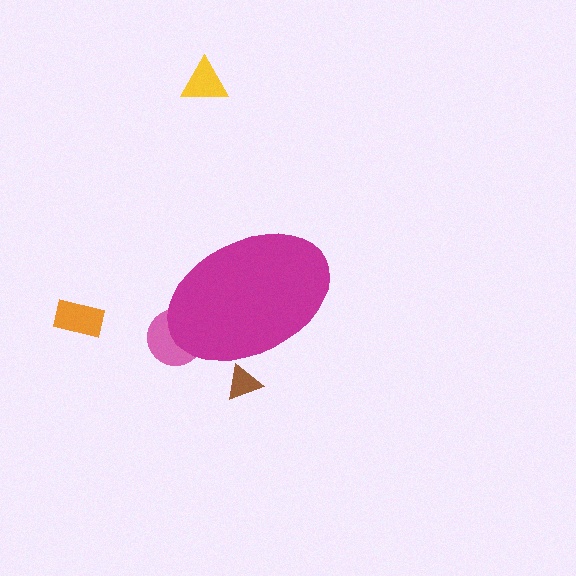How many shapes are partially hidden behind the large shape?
2 shapes are partially hidden.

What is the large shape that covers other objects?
A magenta ellipse.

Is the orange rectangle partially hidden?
No, the orange rectangle is fully visible.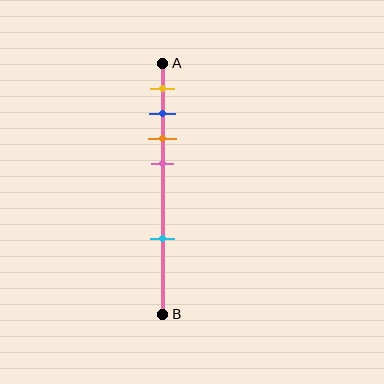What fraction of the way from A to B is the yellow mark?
The yellow mark is approximately 10% (0.1) of the way from A to B.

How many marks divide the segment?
There are 5 marks dividing the segment.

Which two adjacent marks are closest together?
The blue and orange marks are the closest adjacent pair.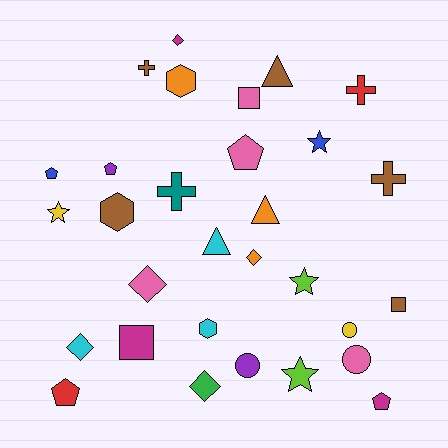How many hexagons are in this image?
There are 3 hexagons.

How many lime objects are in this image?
There are 2 lime objects.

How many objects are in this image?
There are 30 objects.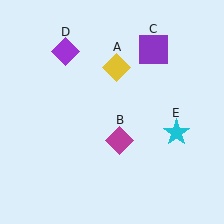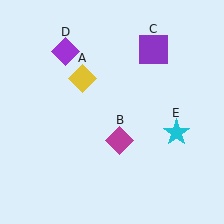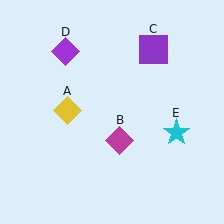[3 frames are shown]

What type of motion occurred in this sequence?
The yellow diamond (object A) rotated counterclockwise around the center of the scene.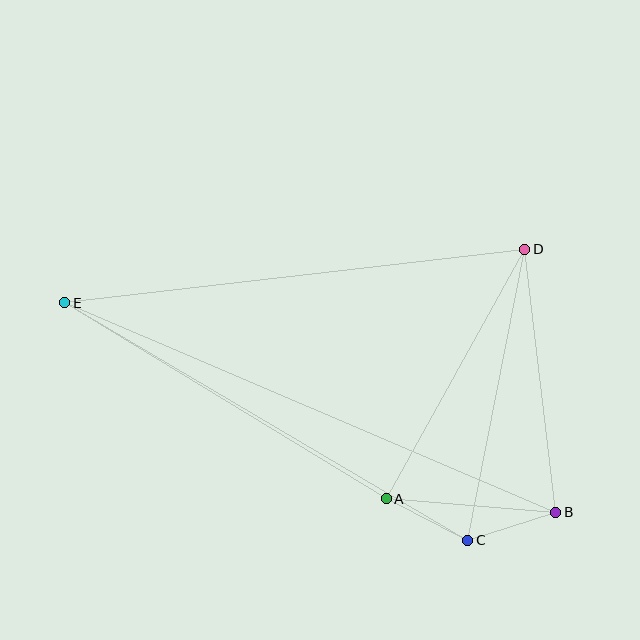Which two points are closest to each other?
Points A and C are closest to each other.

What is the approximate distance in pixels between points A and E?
The distance between A and E is approximately 377 pixels.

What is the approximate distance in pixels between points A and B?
The distance between A and B is approximately 170 pixels.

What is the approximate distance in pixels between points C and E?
The distance between C and E is approximately 468 pixels.